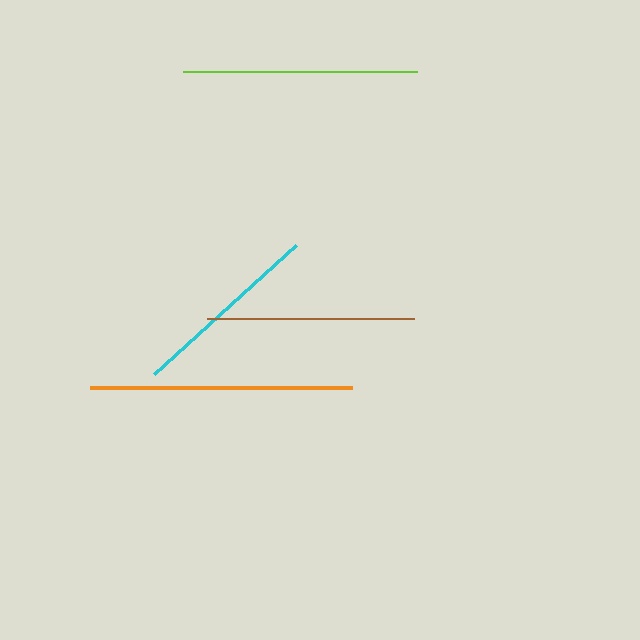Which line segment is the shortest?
The cyan line is the shortest at approximately 192 pixels.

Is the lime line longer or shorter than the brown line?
The lime line is longer than the brown line.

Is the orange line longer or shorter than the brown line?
The orange line is longer than the brown line.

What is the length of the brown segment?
The brown segment is approximately 206 pixels long.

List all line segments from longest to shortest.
From longest to shortest: orange, lime, brown, cyan.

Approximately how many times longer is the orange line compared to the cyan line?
The orange line is approximately 1.4 times the length of the cyan line.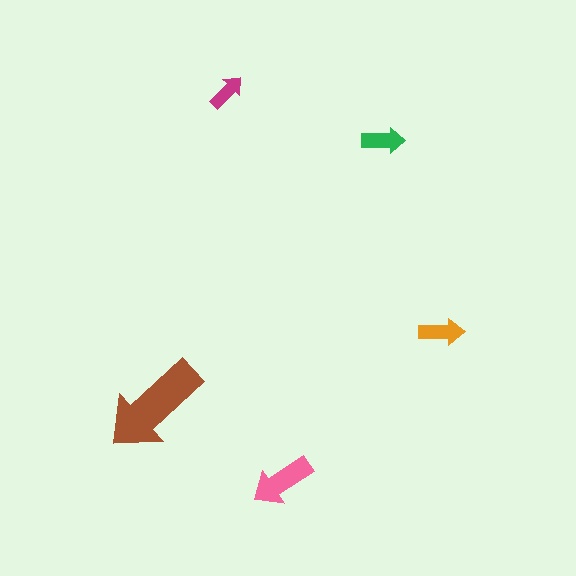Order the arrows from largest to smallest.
the brown one, the pink one, the orange one, the green one, the magenta one.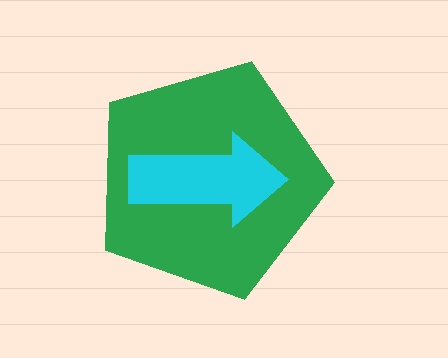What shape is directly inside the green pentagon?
The cyan arrow.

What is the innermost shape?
The cyan arrow.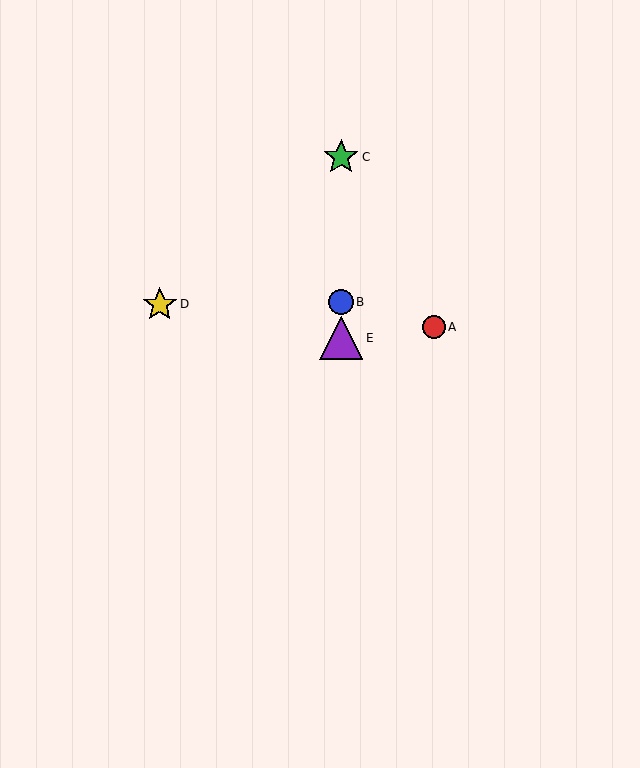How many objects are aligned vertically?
3 objects (B, C, E) are aligned vertically.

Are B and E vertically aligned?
Yes, both are at x≈341.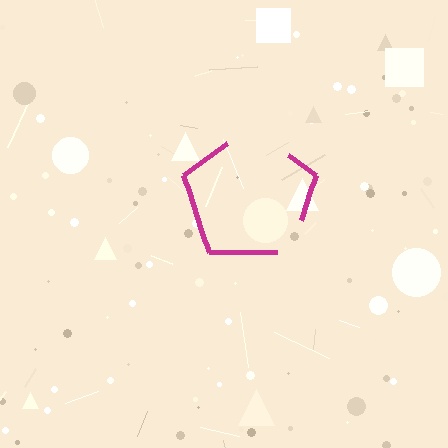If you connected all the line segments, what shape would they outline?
They would outline a pentagon.